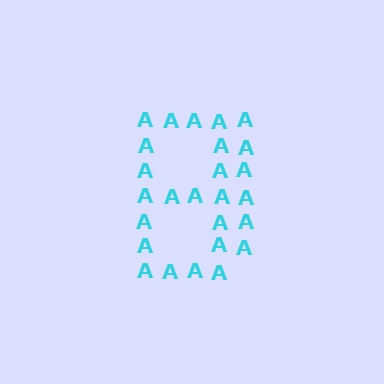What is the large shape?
The large shape is the letter B.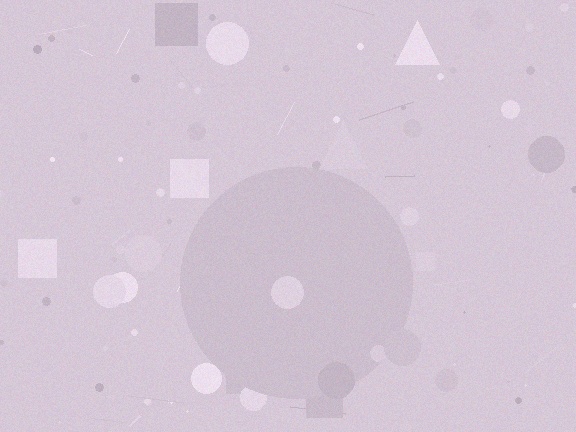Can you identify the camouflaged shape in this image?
The camouflaged shape is a circle.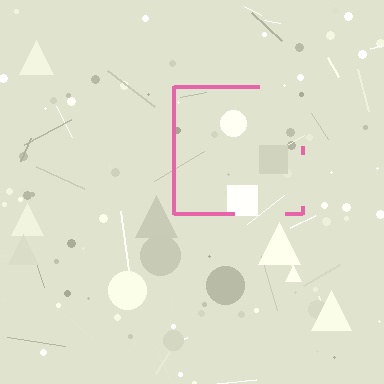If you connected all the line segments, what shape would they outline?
They would outline a square.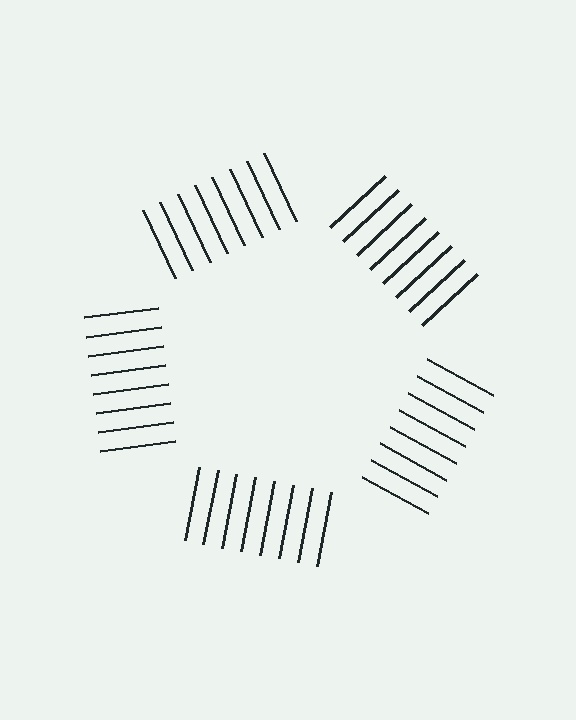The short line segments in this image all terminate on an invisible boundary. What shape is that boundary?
An illusory pentagon — the line segments terminate on its edges but no continuous stroke is drawn.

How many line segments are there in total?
40 — 8 along each of the 5 edges.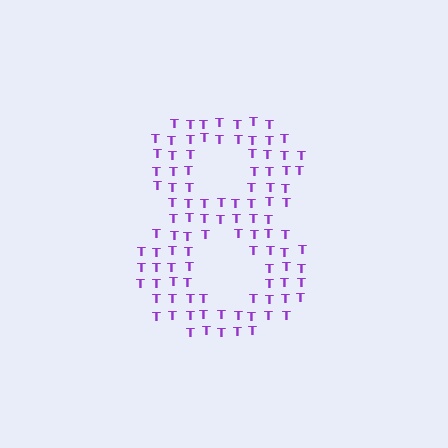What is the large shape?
The large shape is the digit 8.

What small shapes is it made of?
It is made of small letter T's.